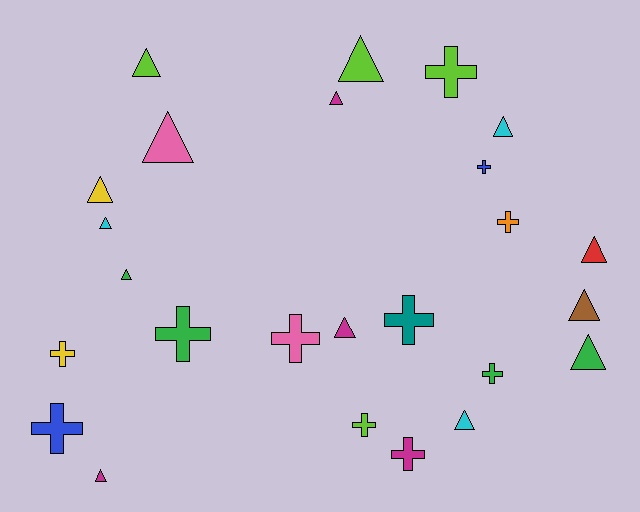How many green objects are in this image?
There are 4 green objects.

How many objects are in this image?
There are 25 objects.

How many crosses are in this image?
There are 11 crosses.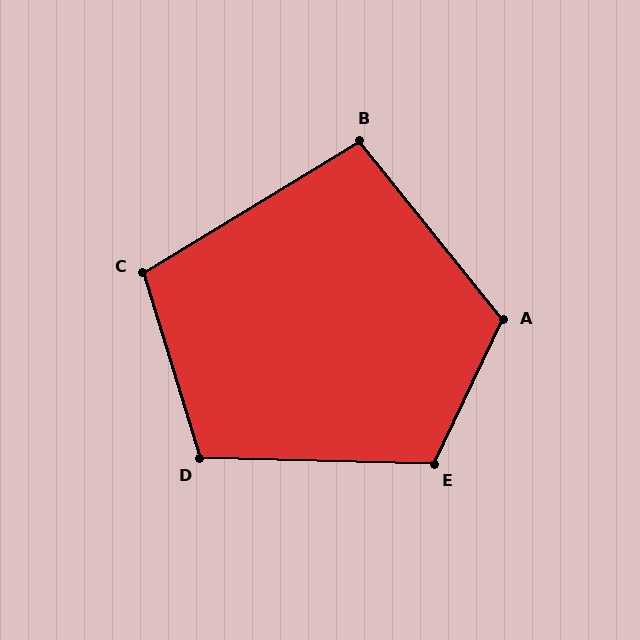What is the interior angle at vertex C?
Approximately 104 degrees (obtuse).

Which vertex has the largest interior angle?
A, at approximately 115 degrees.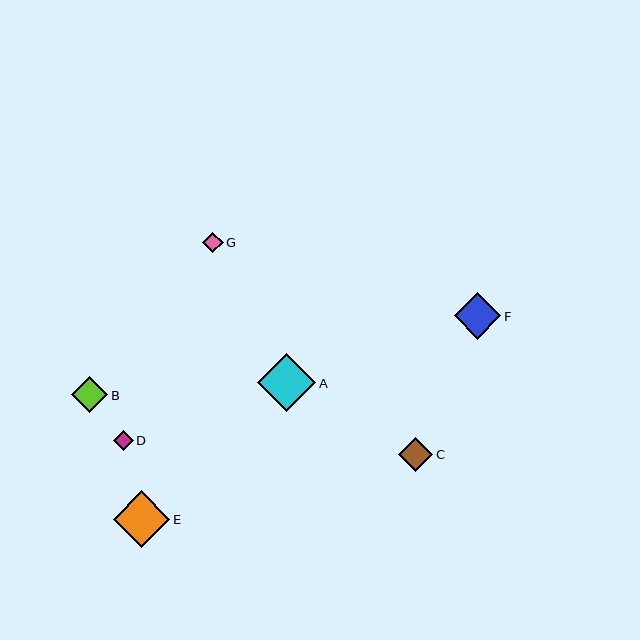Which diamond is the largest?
Diamond A is the largest with a size of approximately 58 pixels.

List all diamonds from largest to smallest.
From largest to smallest: A, E, F, B, C, G, D.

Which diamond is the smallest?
Diamond D is the smallest with a size of approximately 20 pixels.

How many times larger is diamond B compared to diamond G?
Diamond B is approximately 1.7 times the size of diamond G.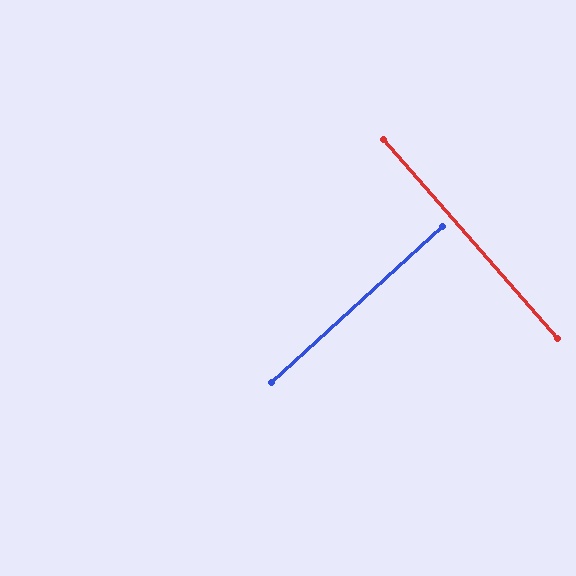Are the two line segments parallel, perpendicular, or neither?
Perpendicular — they meet at approximately 89°.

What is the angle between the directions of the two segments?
Approximately 89 degrees.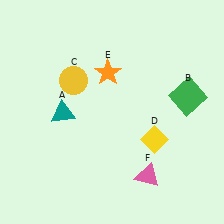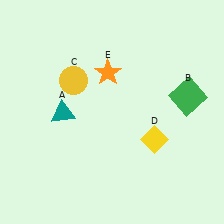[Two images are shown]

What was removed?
The pink triangle (F) was removed in Image 2.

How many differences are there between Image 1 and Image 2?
There is 1 difference between the two images.